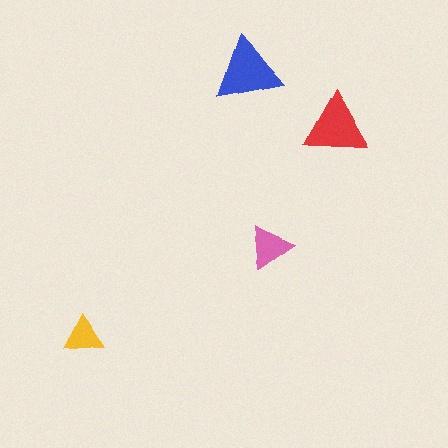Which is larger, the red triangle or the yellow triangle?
The red one.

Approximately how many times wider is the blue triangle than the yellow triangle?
About 1.5 times wider.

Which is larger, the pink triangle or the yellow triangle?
The pink one.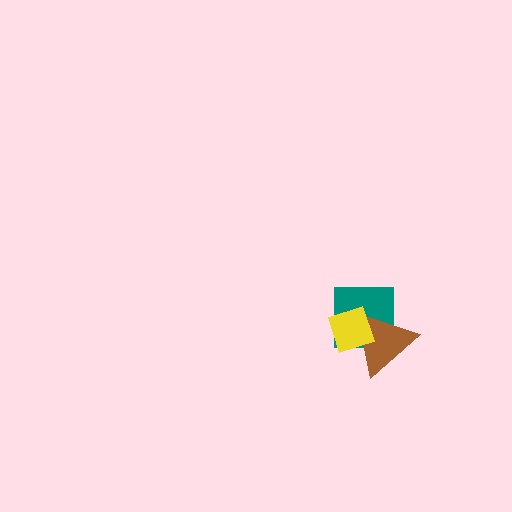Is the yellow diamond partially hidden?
No, no other shape covers it.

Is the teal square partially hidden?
Yes, it is partially covered by another shape.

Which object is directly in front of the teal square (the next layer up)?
The brown triangle is directly in front of the teal square.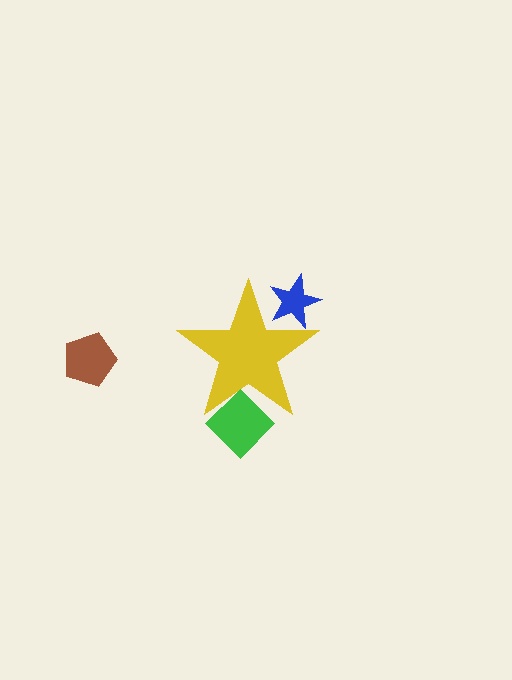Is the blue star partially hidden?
Yes, the blue star is partially hidden behind the yellow star.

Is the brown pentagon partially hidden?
No, the brown pentagon is fully visible.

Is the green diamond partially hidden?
Yes, the green diamond is partially hidden behind the yellow star.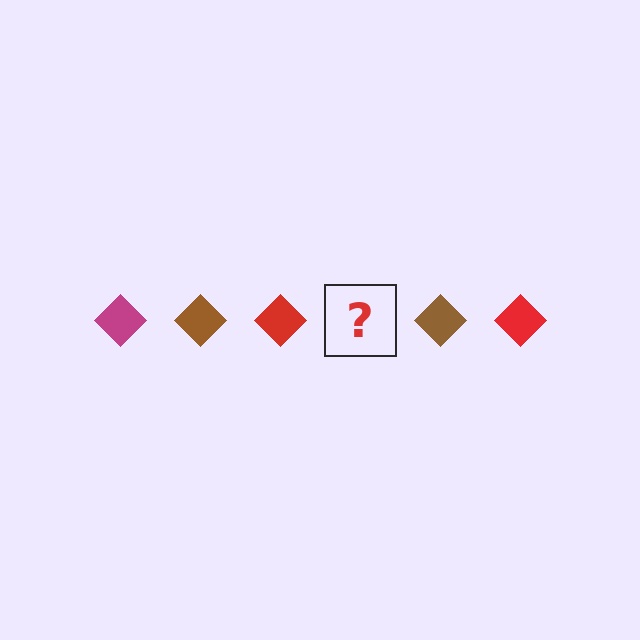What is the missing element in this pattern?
The missing element is a magenta diamond.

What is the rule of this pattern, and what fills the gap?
The rule is that the pattern cycles through magenta, brown, red diamonds. The gap should be filled with a magenta diamond.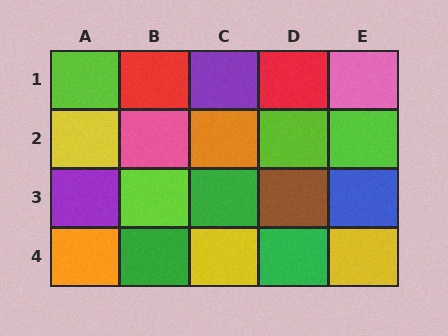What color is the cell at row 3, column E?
Blue.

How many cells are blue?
1 cell is blue.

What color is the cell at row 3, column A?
Purple.